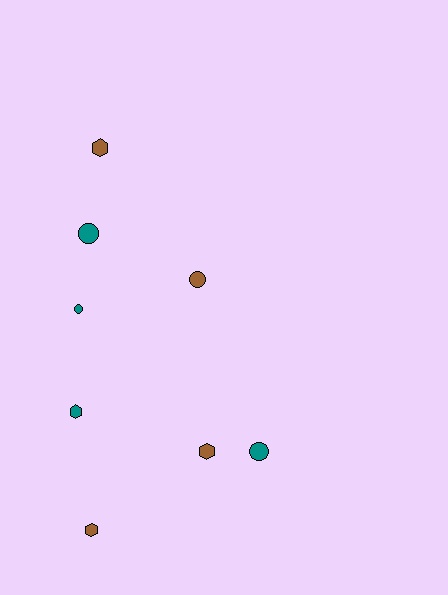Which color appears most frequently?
Teal, with 4 objects.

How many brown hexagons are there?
There are 3 brown hexagons.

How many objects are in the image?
There are 8 objects.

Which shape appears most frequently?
Hexagon, with 4 objects.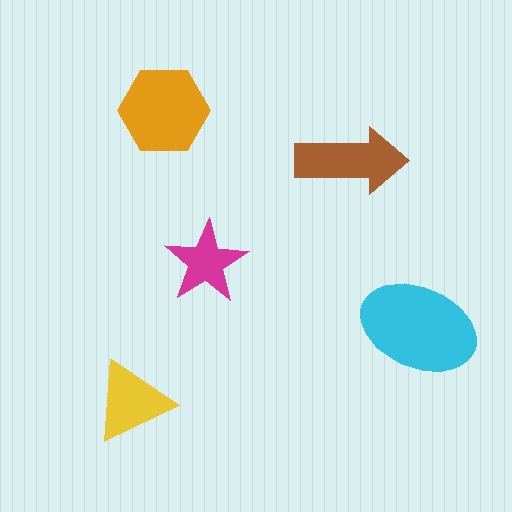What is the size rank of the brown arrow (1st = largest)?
3rd.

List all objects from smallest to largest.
The magenta star, the yellow triangle, the brown arrow, the orange hexagon, the cyan ellipse.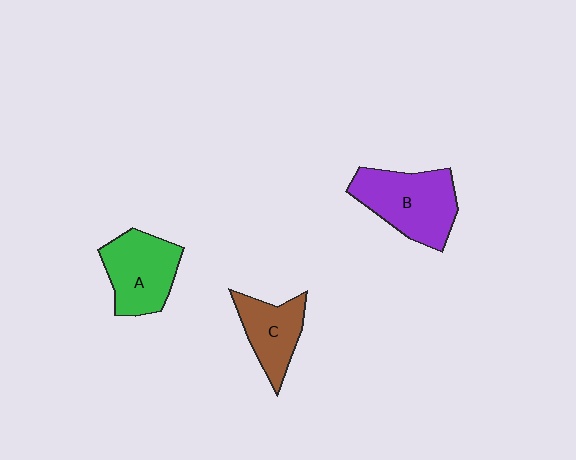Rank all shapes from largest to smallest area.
From largest to smallest: B (purple), A (green), C (brown).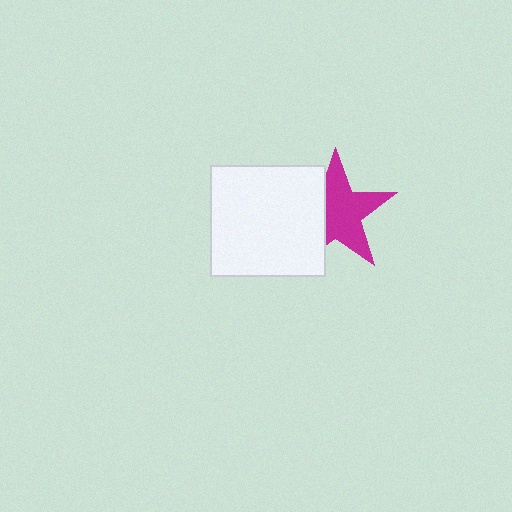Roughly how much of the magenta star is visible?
Most of it is visible (roughly 66%).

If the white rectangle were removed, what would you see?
You would see the complete magenta star.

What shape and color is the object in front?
The object in front is a white rectangle.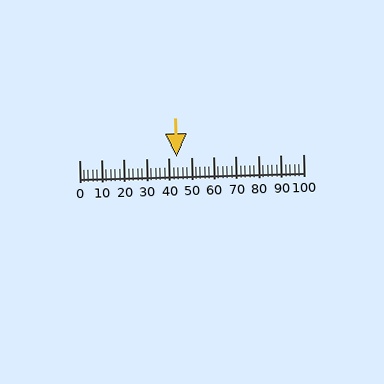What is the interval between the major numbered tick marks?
The major tick marks are spaced 10 units apart.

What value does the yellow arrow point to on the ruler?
The yellow arrow points to approximately 44.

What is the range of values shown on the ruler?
The ruler shows values from 0 to 100.